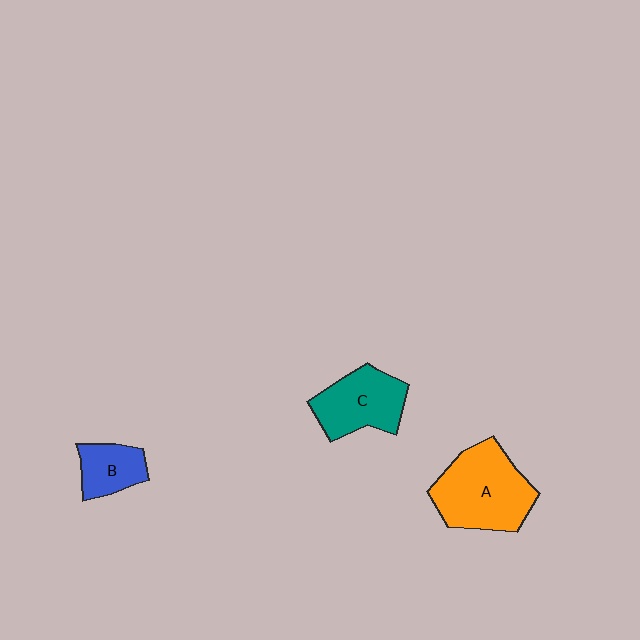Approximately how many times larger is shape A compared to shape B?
Approximately 2.2 times.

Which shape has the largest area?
Shape A (orange).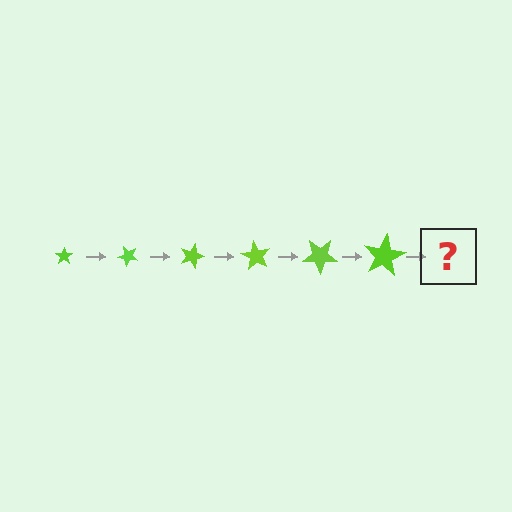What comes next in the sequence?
The next element should be a star, larger than the previous one and rotated 270 degrees from the start.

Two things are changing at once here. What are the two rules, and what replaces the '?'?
The two rules are that the star grows larger each step and it rotates 45 degrees each step. The '?' should be a star, larger than the previous one and rotated 270 degrees from the start.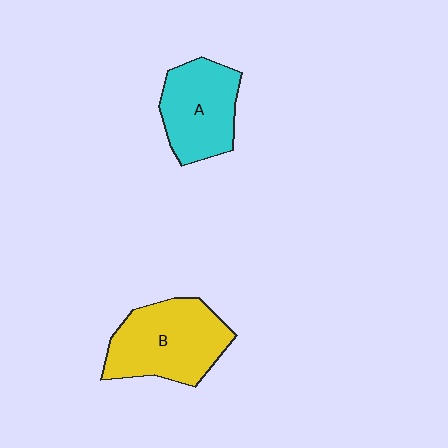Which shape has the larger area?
Shape B (yellow).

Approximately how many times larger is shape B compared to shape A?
Approximately 1.2 times.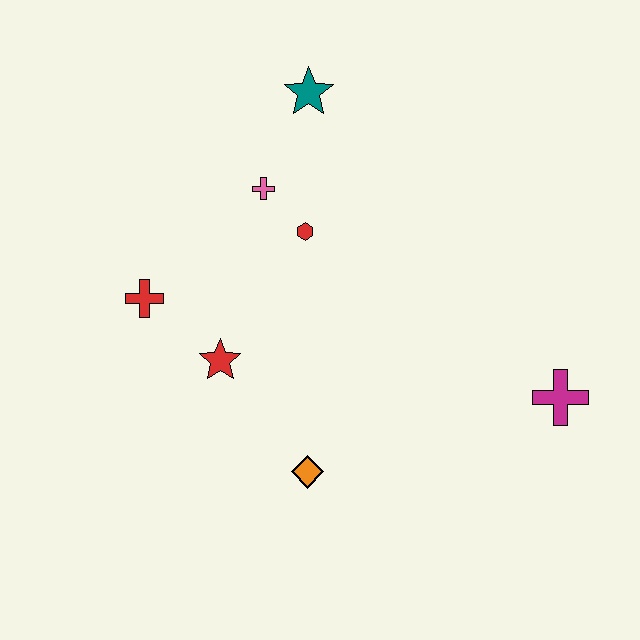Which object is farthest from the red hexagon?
The magenta cross is farthest from the red hexagon.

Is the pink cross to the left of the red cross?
No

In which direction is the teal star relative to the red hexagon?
The teal star is above the red hexagon.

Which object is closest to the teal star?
The pink cross is closest to the teal star.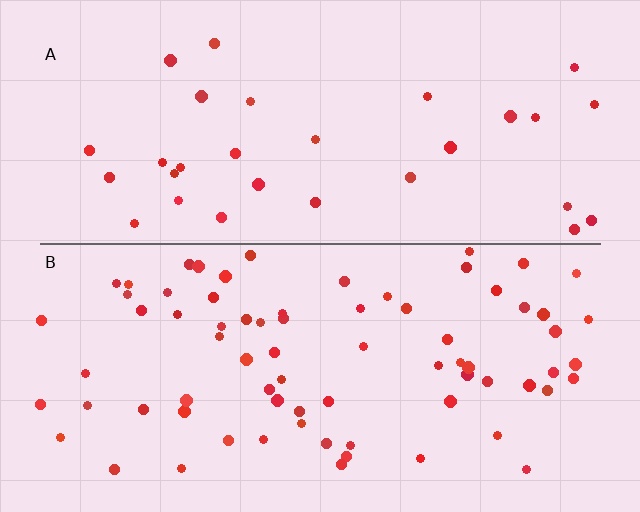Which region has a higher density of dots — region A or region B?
B (the bottom).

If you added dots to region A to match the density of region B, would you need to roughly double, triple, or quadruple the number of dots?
Approximately double.